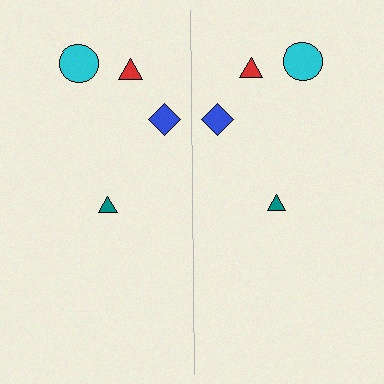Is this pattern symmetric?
Yes, this pattern has bilateral (reflection) symmetry.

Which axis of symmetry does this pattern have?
The pattern has a vertical axis of symmetry running through the center of the image.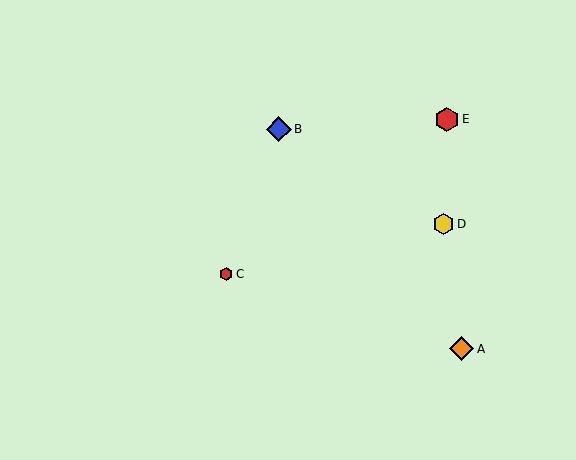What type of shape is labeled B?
Shape B is a blue diamond.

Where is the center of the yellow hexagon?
The center of the yellow hexagon is at (443, 224).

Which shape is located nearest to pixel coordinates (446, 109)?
The red hexagon (labeled E) at (447, 119) is nearest to that location.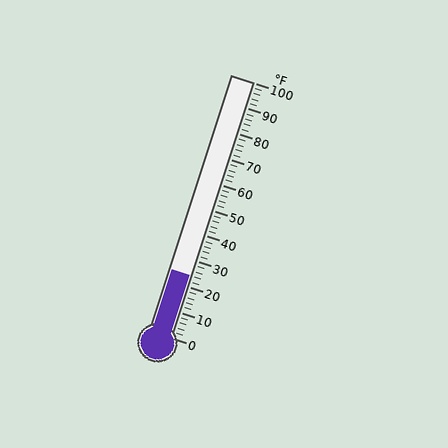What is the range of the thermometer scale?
The thermometer scale ranges from 0°F to 100°F.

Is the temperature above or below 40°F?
The temperature is below 40°F.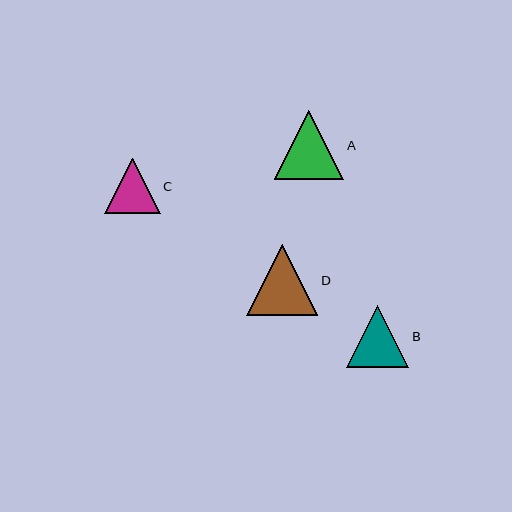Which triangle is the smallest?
Triangle C is the smallest with a size of approximately 55 pixels.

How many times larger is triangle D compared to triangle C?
Triangle D is approximately 1.3 times the size of triangle C.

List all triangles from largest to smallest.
From largest to smallest: D, A, B, C.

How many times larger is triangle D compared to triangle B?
Triangle D is approximately 1.1 times the size of triangle B.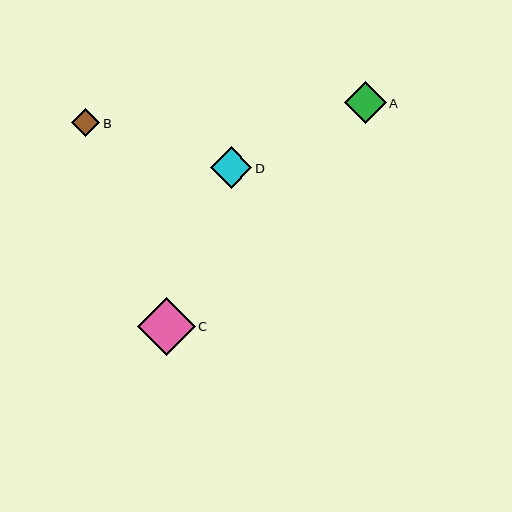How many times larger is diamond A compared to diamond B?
Diamond A is approximately 1.5 times the size of diamond B.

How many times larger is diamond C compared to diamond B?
Diamond C is approximately 2.1 times the size of diamond B.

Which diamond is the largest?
Diamond C is the largest with a size of approximately 58 pixels.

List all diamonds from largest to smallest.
From largest to smallest: C, A, D, B.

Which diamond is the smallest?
Diamond B is the smallest with a size of approximately 28 pixels.